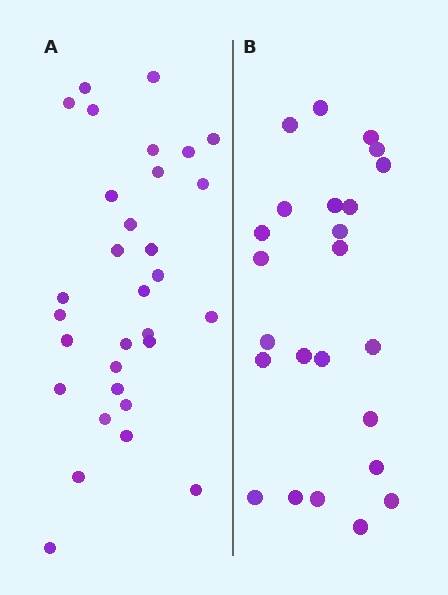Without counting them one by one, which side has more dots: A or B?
Region A (the left region) has more dots.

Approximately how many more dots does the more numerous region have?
Region A has roughly 8 or so more dots than region B.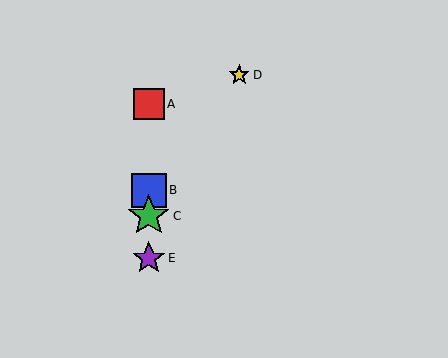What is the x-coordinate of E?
Object E is at x≈149.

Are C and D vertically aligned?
No, C is at x≈149 and D is at x≈239.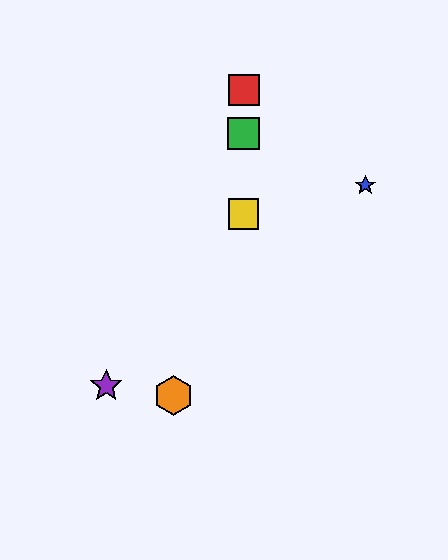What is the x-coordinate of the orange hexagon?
The orange hexagon is at x≈174.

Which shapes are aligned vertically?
The red square, the green square, the yellow square are aligned vertically.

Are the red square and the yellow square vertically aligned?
Yes, both are at x≈244.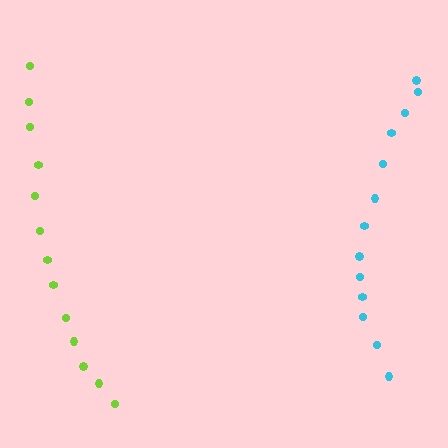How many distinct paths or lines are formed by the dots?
There are 2 distinct paths.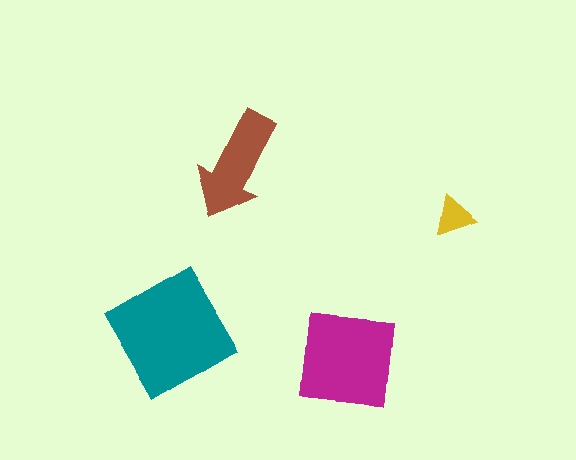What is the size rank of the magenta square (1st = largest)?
2nd.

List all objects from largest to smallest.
The teal diamond, the magenta square, the brown arrow, the yellow triangle.